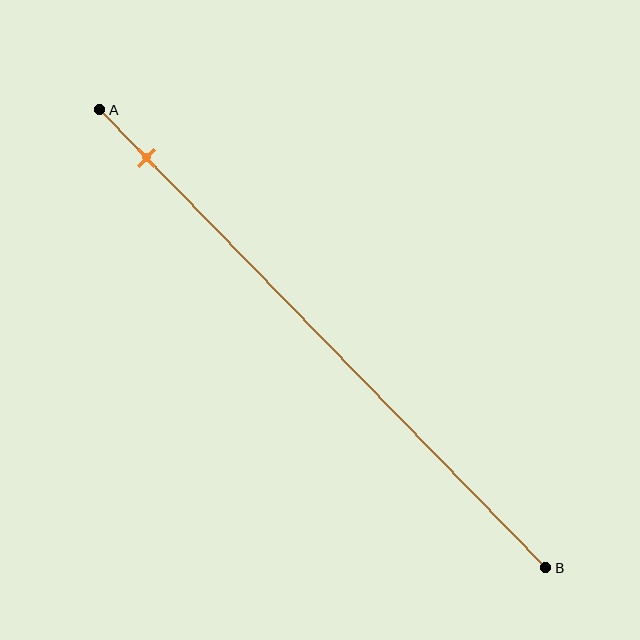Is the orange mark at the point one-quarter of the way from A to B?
No, the mark is at about 10% from A, not at the 25% one-quarter point.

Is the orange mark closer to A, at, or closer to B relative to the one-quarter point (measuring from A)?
The orange mark is closer to point A than the one-quarter point of segment AB.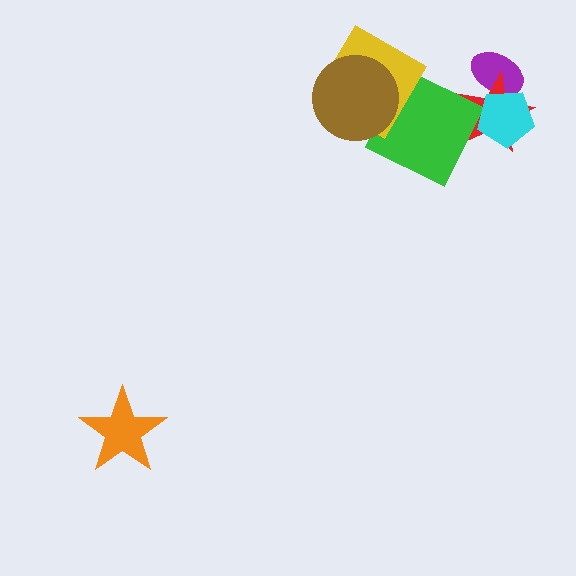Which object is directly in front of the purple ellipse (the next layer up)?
The red star is directly in front of the purple ellipse.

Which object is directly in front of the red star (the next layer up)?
The green square is directly in front of the red star.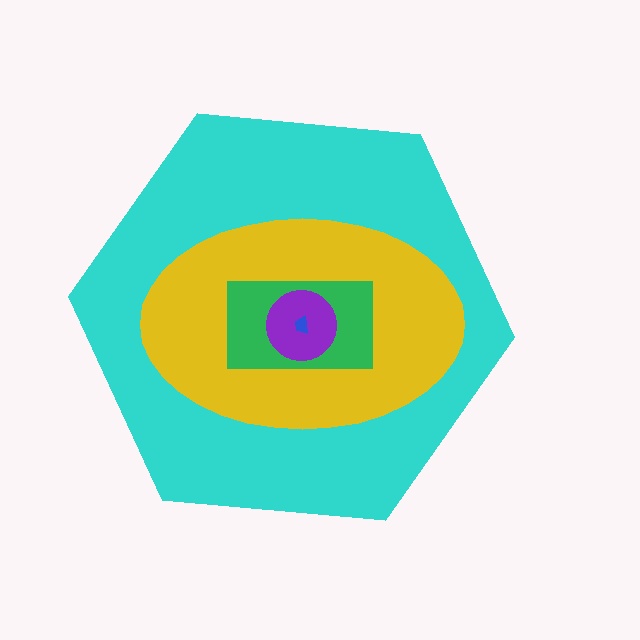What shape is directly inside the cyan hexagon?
The yellow ellipse.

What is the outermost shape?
The cyan hexagon.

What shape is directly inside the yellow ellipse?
The green rectangle.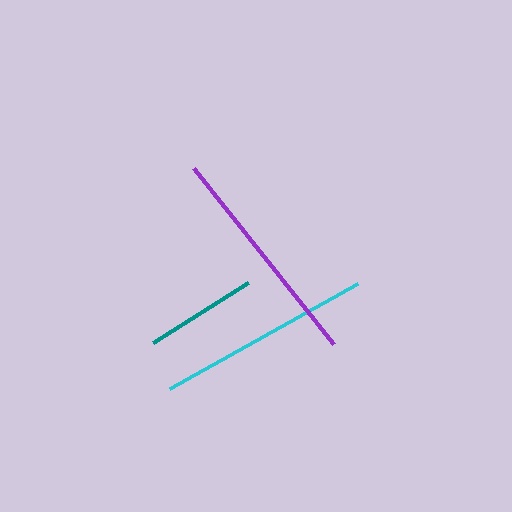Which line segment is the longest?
The purple line is the longest at approximately 225 pixels.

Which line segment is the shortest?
The teal line is the shortest at approximately 112 pixels.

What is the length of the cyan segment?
The cyan segment is approximately 216 pixels long.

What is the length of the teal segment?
The teal segment is approximately 112 pixels long.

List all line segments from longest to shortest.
From longest to shortest: purple, cyan, teal.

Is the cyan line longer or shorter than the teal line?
The cyan line is longer than the teal line.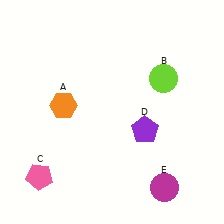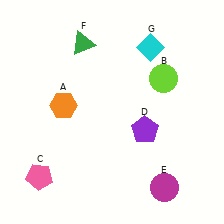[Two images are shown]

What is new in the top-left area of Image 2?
A green triangle (F) was added in the top-left area of Image 2.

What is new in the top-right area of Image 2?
A cyan diamond (G) was added in the top-right area of Image 2.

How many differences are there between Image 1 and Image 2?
There are 2 differences between the two images.